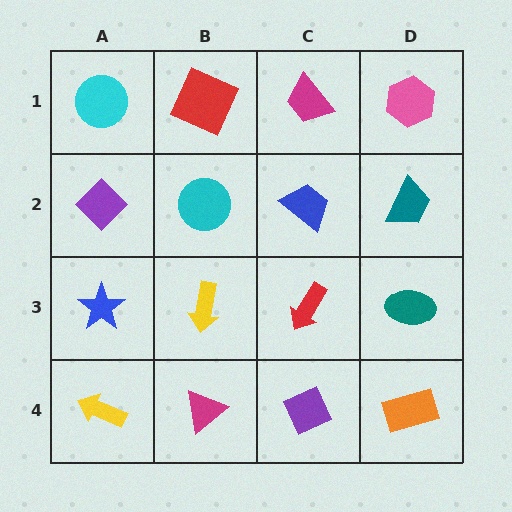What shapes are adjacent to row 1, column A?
A purple diamond (row 2, column A), a red square (row 1, column B).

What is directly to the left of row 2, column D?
A blue trapezoid.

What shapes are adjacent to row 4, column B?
A yellow arrow (row 3, column B), a yellow arrow (row 4, column A), a purple diamond (row 4, column C).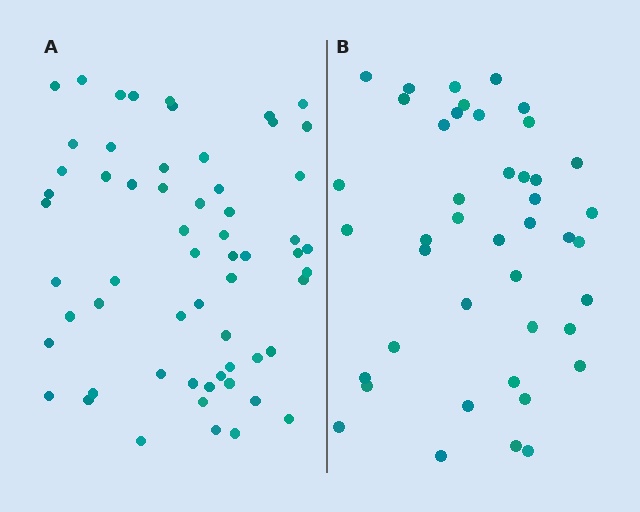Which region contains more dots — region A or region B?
Region A (the left region) has more dots.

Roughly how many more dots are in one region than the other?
Region A has approximately 15 more dots than region B.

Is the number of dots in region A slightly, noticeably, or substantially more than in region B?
Region A has noticeably more, but not dramatically so. The ratio is roughly 1.4 to 1.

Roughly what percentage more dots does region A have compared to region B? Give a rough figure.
About 40% more.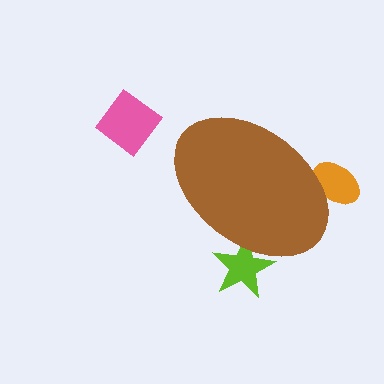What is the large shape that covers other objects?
A brown ellipse.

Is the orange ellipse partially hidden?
Yes, the orange ellipse is partially hidden behind the brown ellipse.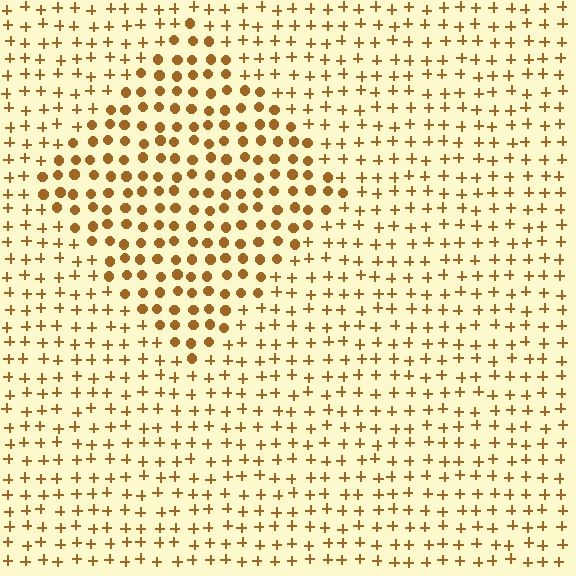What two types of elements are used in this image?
The image uses circles inside the diamond region and plus signs outside it.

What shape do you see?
I see a diamond.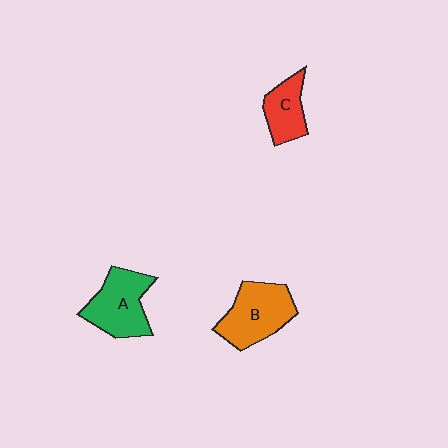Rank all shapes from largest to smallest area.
From largest to smallest: B (orange), A (green), C (red).